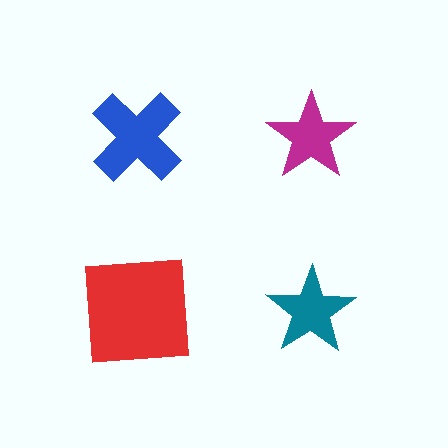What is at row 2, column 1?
A red square.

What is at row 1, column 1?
A blue cross.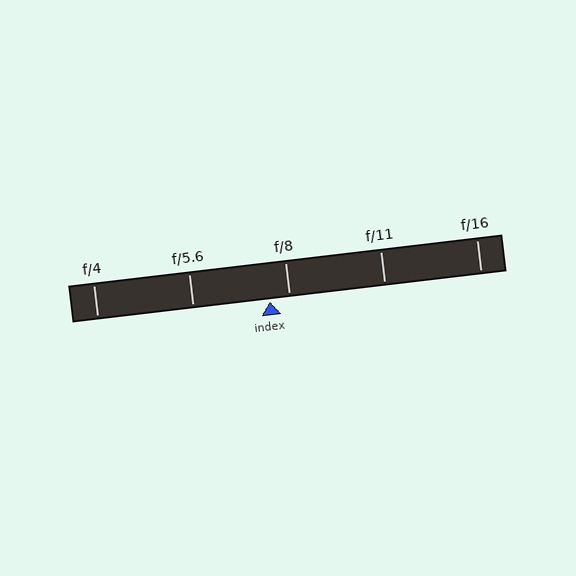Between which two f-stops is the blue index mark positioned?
The index mark is between f/5.6 and f/8.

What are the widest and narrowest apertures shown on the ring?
The widest aperture shown is f/4 and the narrowest is f/16.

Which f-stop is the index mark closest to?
The index mark is closest to f/8.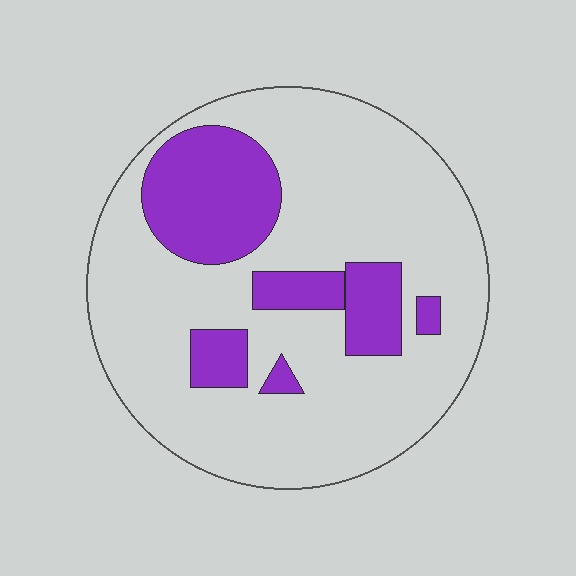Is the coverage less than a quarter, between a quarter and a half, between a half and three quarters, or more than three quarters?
Less than a quarter.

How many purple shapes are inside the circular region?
6.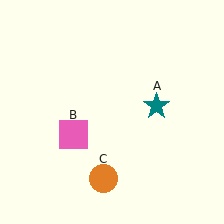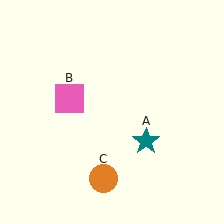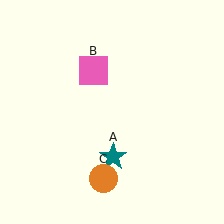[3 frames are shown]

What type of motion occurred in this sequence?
The teal star (object A), pink square (object B) rotated clockwise around the center of the scene.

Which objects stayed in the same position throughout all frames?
Orange circle (object C) remained stationary.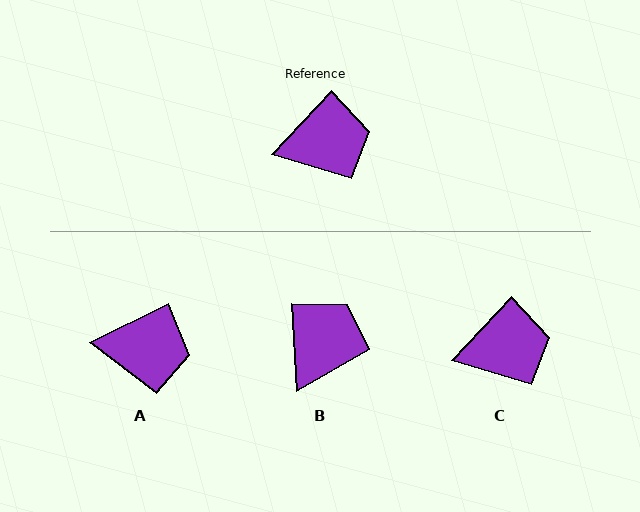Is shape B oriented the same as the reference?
No, it is off by about 46 degrees.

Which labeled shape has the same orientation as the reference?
C.